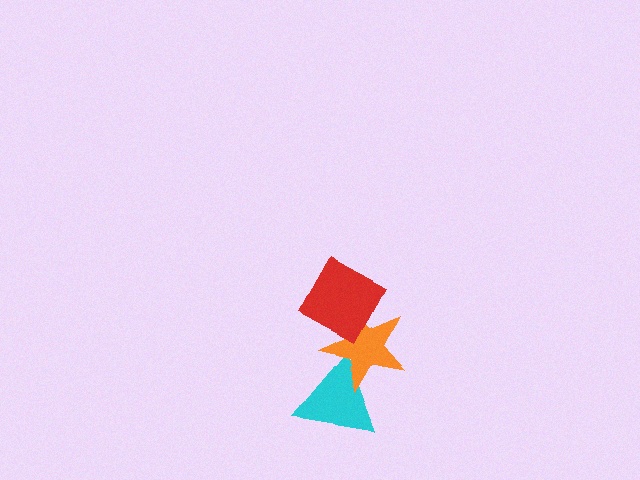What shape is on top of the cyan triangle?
The orange star is on top of the cyan triangle.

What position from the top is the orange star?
The orange star is 2nd from the top.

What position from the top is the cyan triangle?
The cyan triangle is 3rd from the top.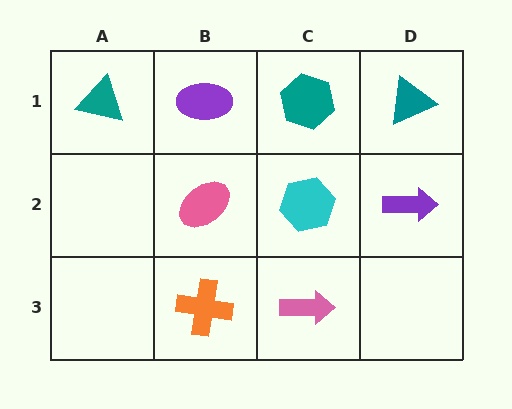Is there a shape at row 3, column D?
No, that cell is empty.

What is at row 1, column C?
A teal hexagon.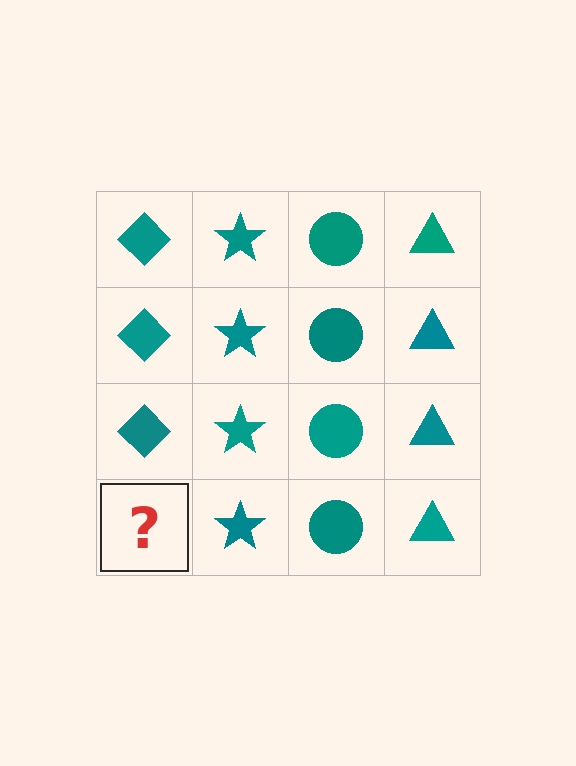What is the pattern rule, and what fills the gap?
The rule is that each column has a consistent shape. The gap should be filled with a teal diamond.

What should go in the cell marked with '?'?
The missing cell should contain a teal diamond.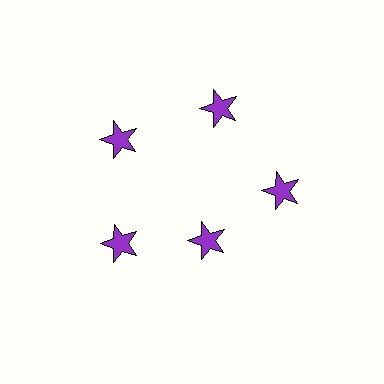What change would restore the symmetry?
The symmetry would be restored by moving it outward, back onto the ring so that all 5 stars sit at equal angles and equal distance from the center.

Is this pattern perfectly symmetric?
No. The 5 purple stars are arranged in a ring, but one element near the 5 o'clock position is pulled inward toward the center, breaking the 5-fold rotational symmetry.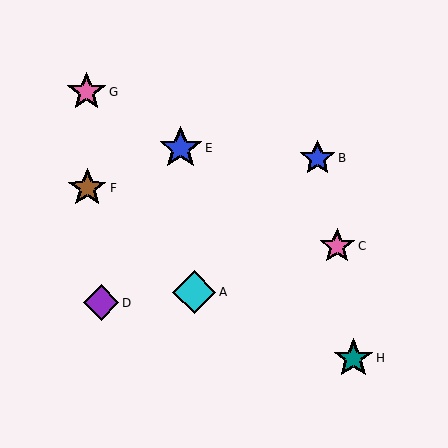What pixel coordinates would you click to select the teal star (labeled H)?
Click at (353, 358) to select the teal star H.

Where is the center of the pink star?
The center of the pink star is at (86, 92).